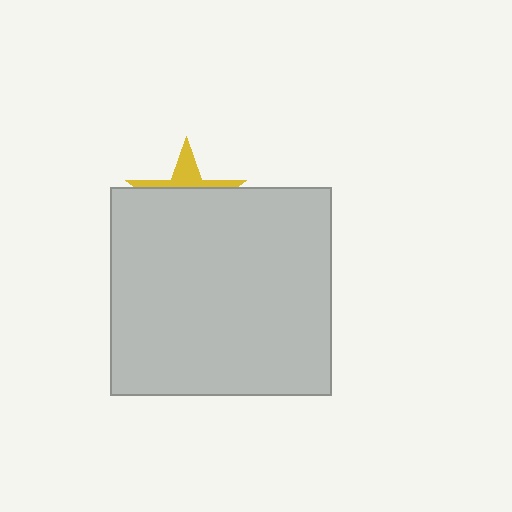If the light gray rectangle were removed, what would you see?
You would see the complete yellow star.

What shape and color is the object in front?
The object in front is a light gray rectangle.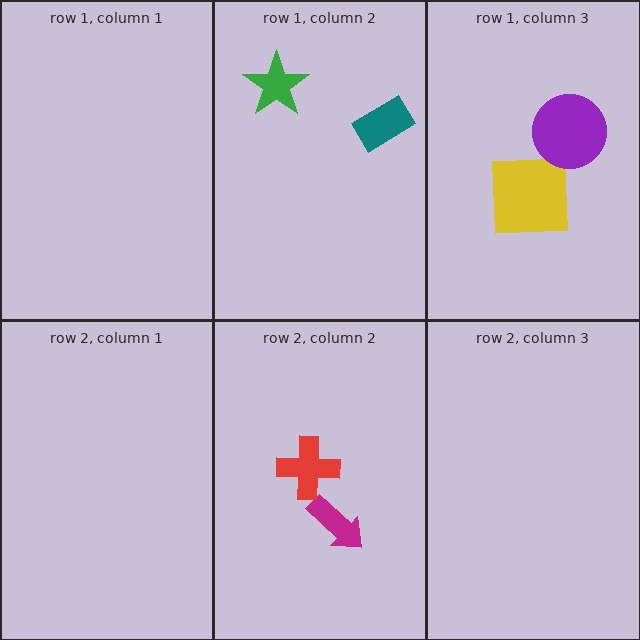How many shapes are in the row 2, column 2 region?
2.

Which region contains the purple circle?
The row 1, column 3 region.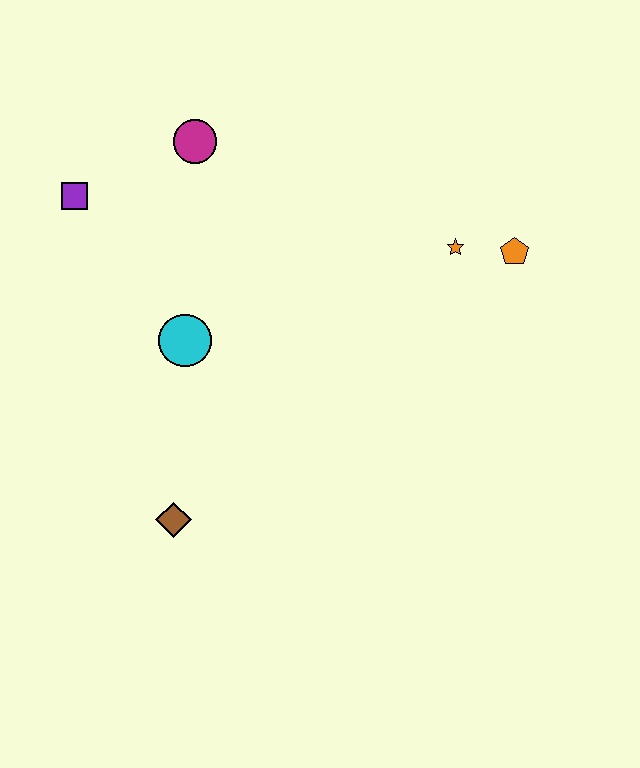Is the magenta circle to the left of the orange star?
Yes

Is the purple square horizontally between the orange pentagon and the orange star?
No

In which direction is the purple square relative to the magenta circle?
The purple square is to the left of the magenta circle.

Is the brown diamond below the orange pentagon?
Yes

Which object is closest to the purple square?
The magenta circle is closest to the purple square.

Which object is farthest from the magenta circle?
The brown diamond is farthest from the magenta circle.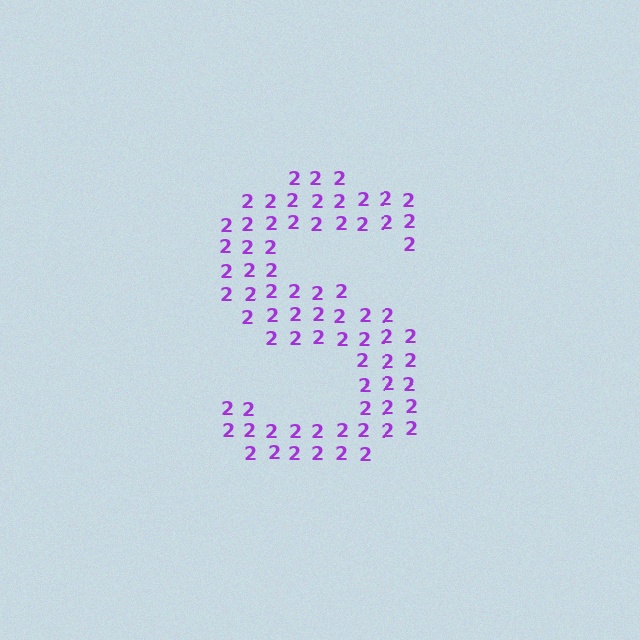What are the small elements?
The small elements are digit 2's.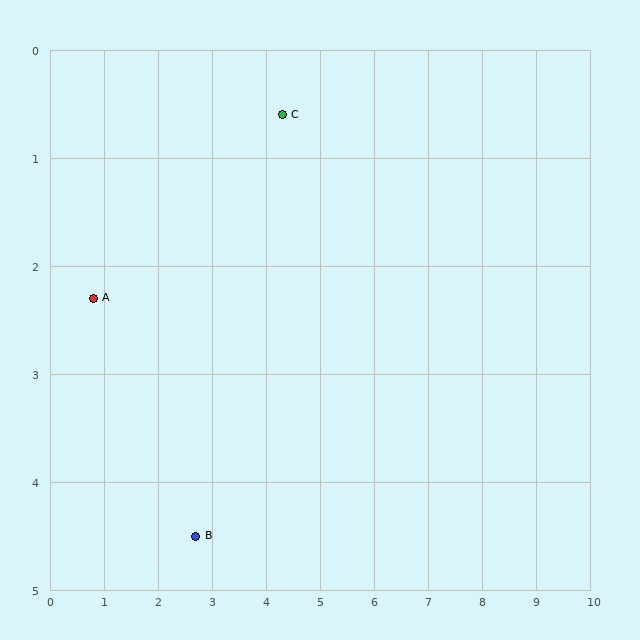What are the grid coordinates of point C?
Point C is at approximately (4.3, 0.6).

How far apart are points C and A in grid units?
Points C and A are about 3.9 grid units apart.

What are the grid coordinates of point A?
Point A is at approximately (0.8, 2.3).